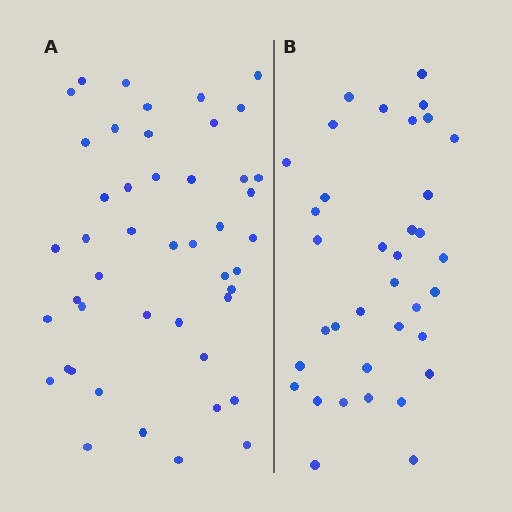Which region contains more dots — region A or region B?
Region A (the left region) has more dots.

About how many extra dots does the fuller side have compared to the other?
Region A has roughly 10 or so more dots than region B.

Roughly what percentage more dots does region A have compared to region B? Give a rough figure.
About 30% more.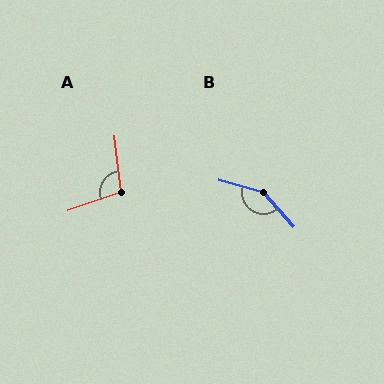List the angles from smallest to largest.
A (103°), B (147°).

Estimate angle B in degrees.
Approximately 147 degrees.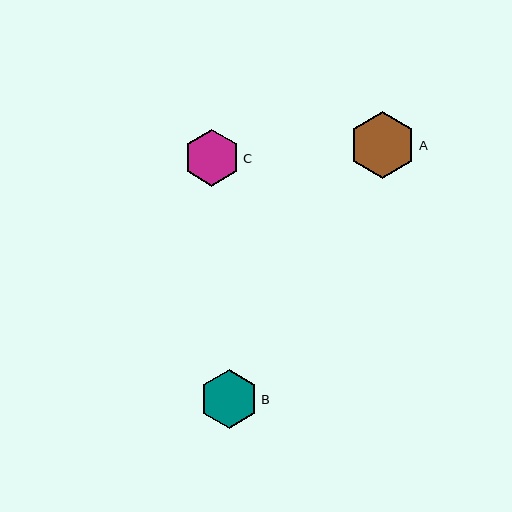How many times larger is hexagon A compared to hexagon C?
Hexagon A is approximately 1.2 times the size of hexagon C.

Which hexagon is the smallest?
Hexagon C is the smallest with a size of approximately 57 pixels.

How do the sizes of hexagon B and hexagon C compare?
Hexagon B and hexagon C are approximately the same size.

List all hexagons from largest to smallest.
From largest to smallest: A, B, C.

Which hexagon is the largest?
Hexagon A is the largest with a size of approximately 67 pixels.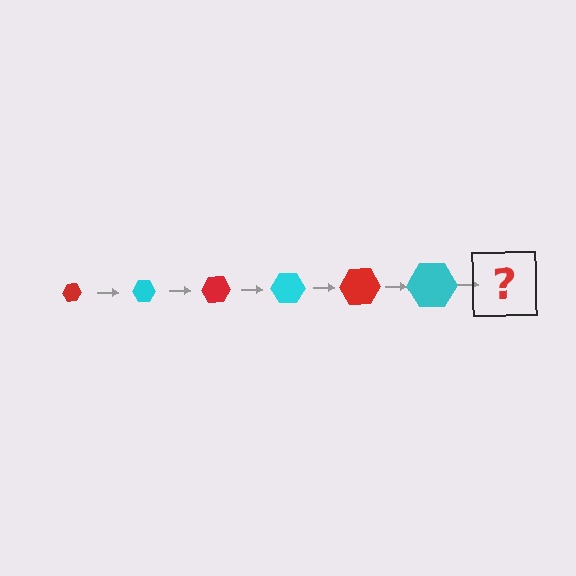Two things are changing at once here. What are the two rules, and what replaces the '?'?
The two rules are that the hexagon grows larger each step and the color cycles through red and cyan. The '?' should be a red hexagon, larger than the previous one.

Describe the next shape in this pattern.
It should be a red hexagon, larger than the previous one.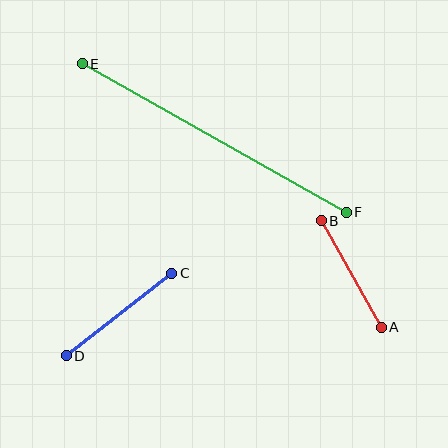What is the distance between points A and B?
The distance is approximately 122 pixels.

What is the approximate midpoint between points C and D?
The midpoint is at approximately (119, 314) pixels.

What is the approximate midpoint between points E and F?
The midpoint is at approximately (214, 138) pixels.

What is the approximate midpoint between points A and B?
The midpoint is at approximately (351, 274) pixels.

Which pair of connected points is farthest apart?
Points E and F are farthest apart.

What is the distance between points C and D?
The distance is approximately 134 pixels.